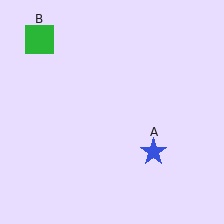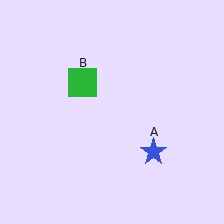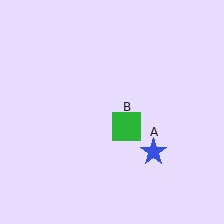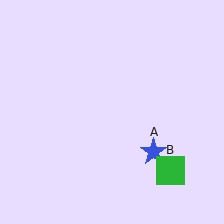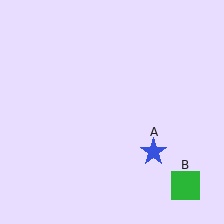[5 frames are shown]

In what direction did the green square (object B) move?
The green square (object B) moved down and to the right.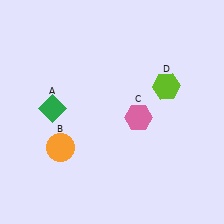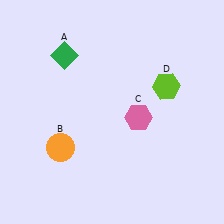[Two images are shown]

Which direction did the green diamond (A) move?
The green diamond (A) moved up.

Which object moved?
The green diamond (A) moved up.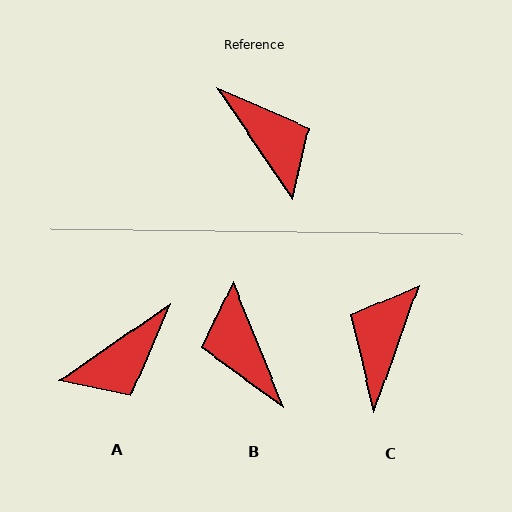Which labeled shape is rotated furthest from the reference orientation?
B, about 168 degrees away.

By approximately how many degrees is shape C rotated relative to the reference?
Approximately 126 degrees counter-clockwise.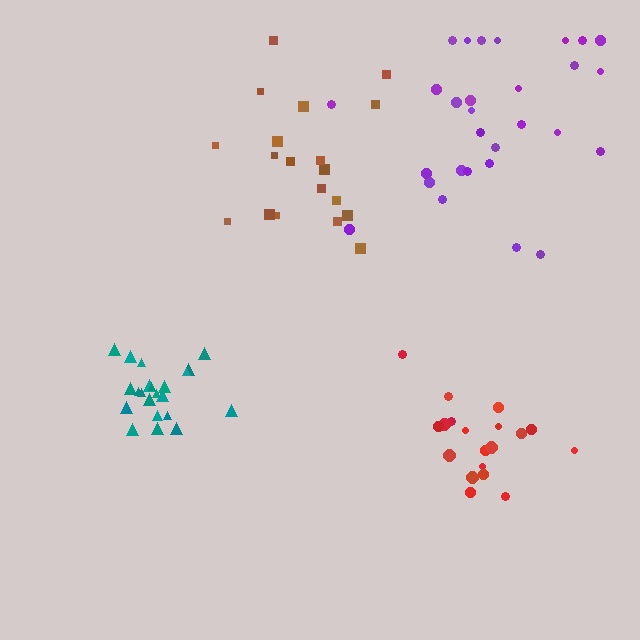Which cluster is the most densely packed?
Teal.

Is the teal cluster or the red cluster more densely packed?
Teal.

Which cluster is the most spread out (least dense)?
Brown.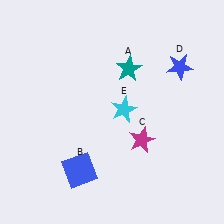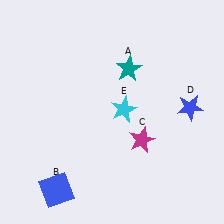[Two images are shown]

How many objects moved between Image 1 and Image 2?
2 objects moved between the two images.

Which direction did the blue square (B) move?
The blue square (B) moved left.